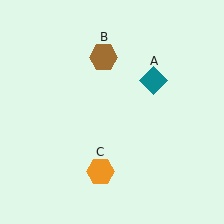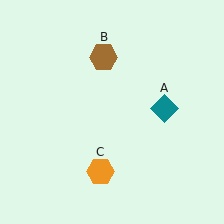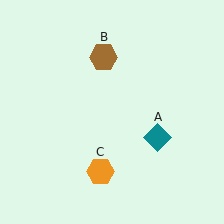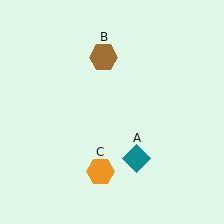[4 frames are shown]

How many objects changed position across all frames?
1 object changed position: teal diamond (object A).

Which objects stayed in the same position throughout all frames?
Brown hexagon (object B) and orange hexagon (object C) remained stationary.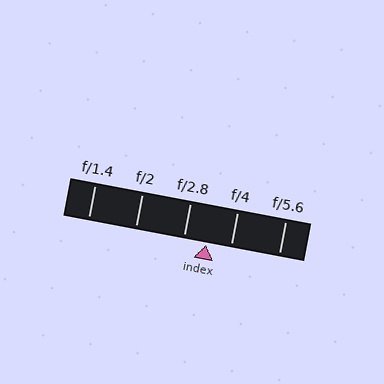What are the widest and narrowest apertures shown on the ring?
The widest aperture shown is f/1.4 and the narrowest is f/5.6.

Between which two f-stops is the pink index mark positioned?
The index mark is between f/2.8 and f/4.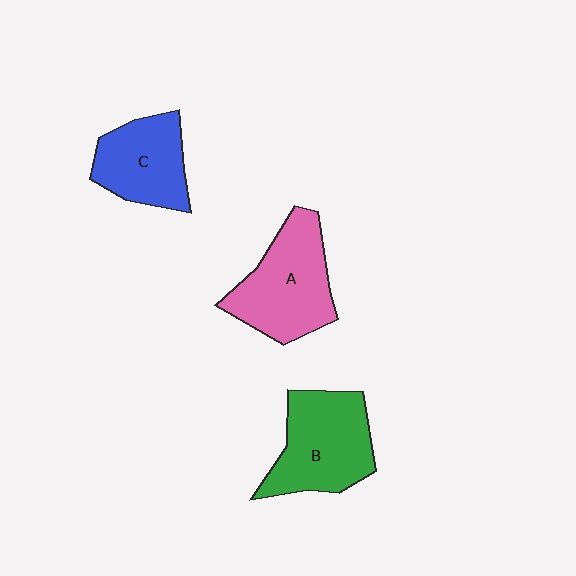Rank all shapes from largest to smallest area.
From largest to smallest: A (pink), B (green), C (blue).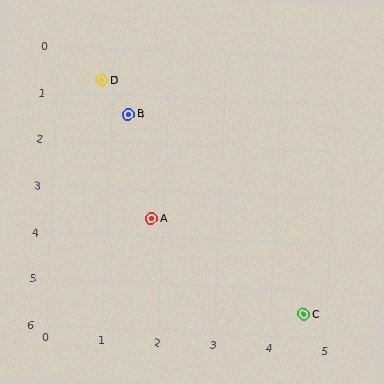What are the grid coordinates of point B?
Point B is at approximately (1.3, 1.4).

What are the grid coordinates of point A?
Point A is at approximately (1.8, 3.6).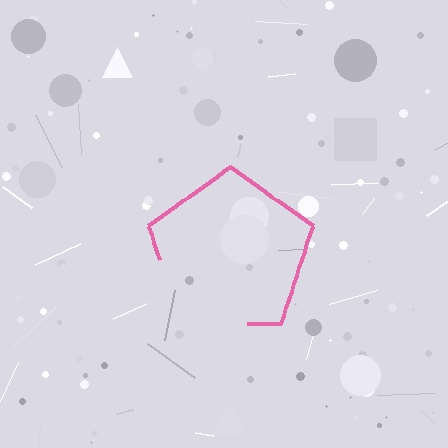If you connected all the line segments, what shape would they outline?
They would outline a pentagon.